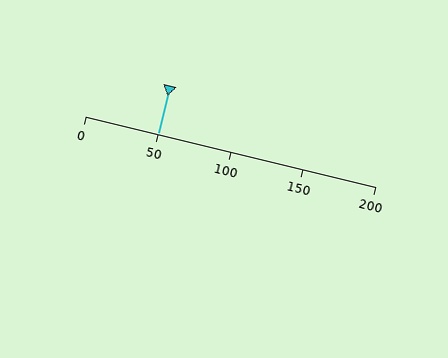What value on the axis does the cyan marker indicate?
The marker indicates approximately 50.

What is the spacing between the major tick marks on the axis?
The major ticks are spaced 50 apart.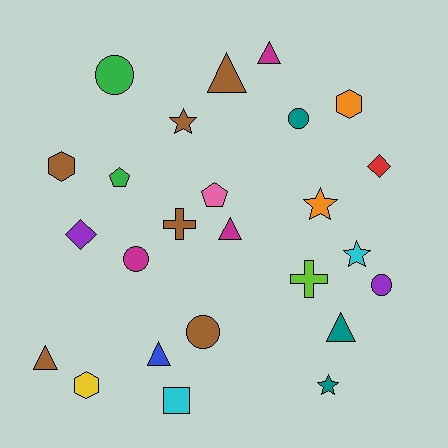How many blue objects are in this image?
There is 1 blue object.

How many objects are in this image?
There are 25 objects.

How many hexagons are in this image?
There are 3 hexagons.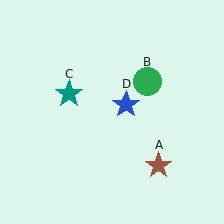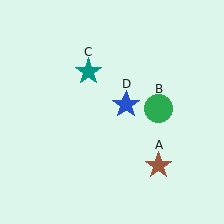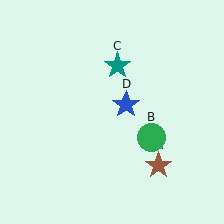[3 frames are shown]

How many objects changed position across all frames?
2 objects changed position: green circle (object B), teal star (object C).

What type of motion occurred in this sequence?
The green circle (object B), teal star (object C) rotated clockwise around the center of the scene.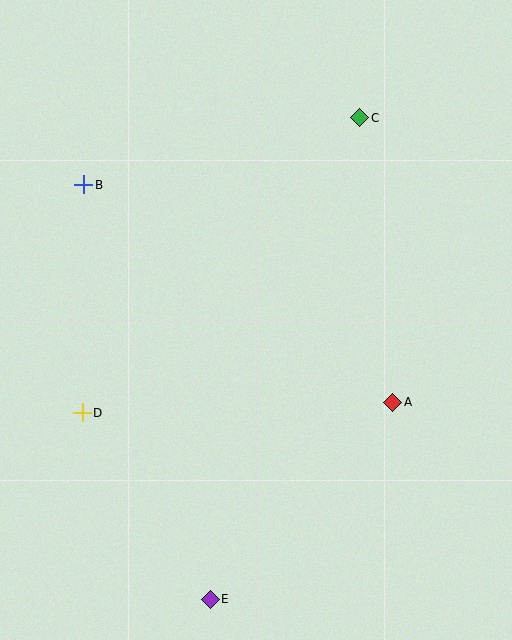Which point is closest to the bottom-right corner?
Point A is closest to the bottom-right corner.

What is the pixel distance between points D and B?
The distance between D and B is 228 pixels.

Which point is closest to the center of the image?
Point A at (393, 402) is closest to the center.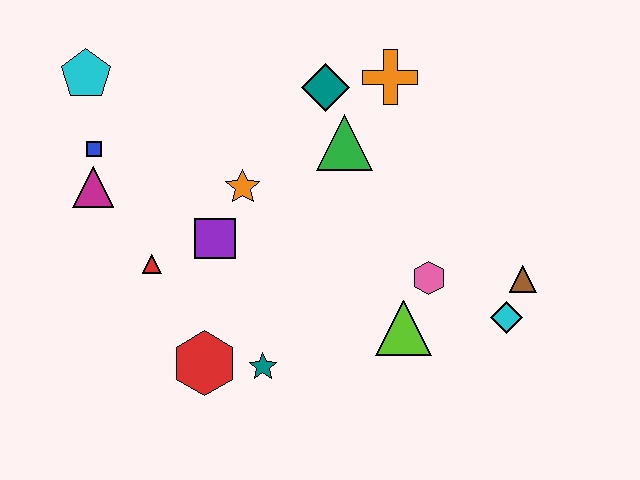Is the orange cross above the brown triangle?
Yes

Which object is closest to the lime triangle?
The pink hexagon is closest to the lime triangle.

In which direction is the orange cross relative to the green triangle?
The orange cross is above the green triangle.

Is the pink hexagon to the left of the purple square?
No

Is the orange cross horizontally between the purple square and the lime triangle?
Yes